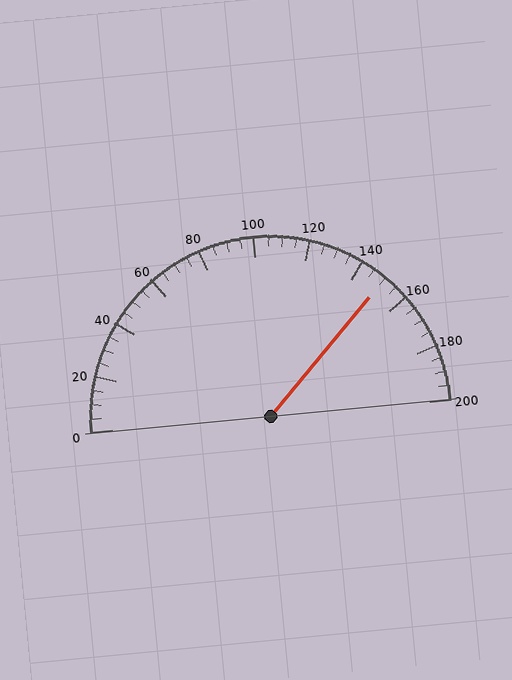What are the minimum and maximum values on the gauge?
The gauge ranges from 0 to 200.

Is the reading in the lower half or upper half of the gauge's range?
The reading is in the upper half of the range (0 to 200).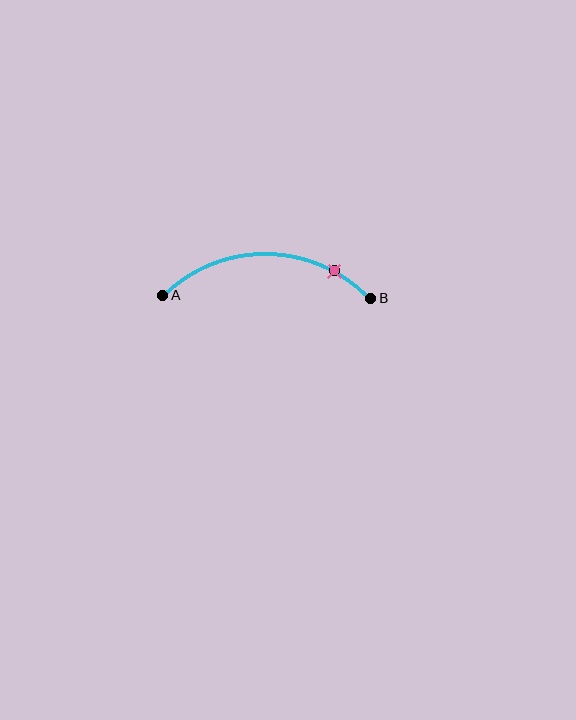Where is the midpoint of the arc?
The arc midpoint is the point on the curve farthest from the straight line joining A and B. It sits above that line.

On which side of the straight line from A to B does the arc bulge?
The arc bulges above the straight line connecting A and B.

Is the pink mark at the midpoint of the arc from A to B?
No. The pink mark lies on the arc but is closer to endpoint B. The arc midpoint would be at the point on the curve equidistant along the arc from both A and B.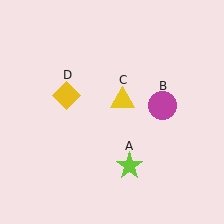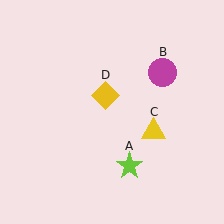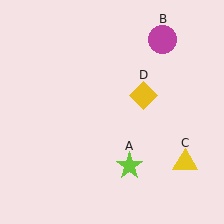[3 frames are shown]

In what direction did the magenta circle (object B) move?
The magenta circle (object B) moved up.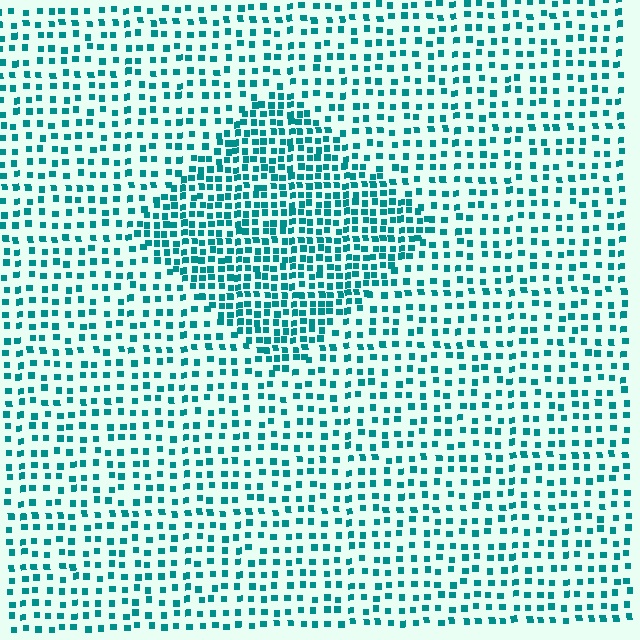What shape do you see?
I see a diamond.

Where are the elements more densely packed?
The elements are more densely packed inside the diamond boundary.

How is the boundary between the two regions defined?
The boundary is defined by a change in element density (approximately 1.9x ratio). All elements are the same color, size, and shape.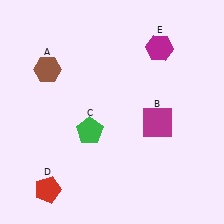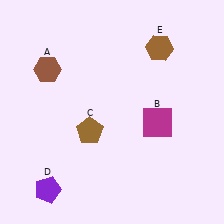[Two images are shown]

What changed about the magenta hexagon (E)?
In Image 1, E is magenta. In Image 2, it changed to brown.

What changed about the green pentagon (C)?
In Image 1, C is green. In Image 2, it changed to brown.